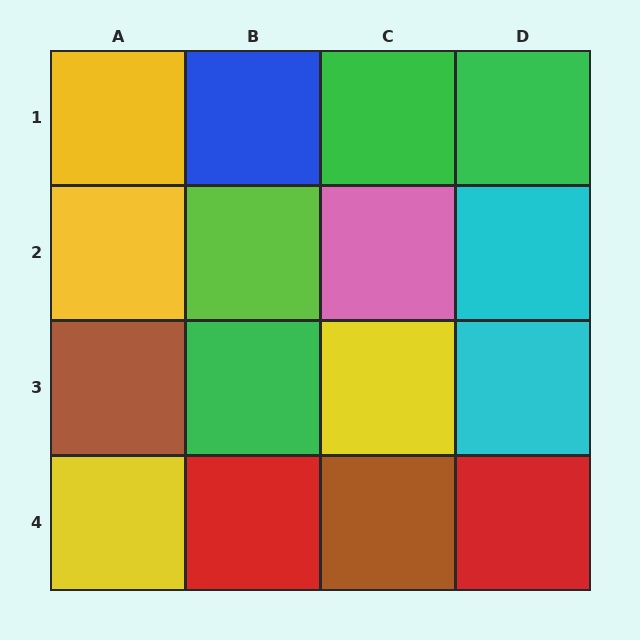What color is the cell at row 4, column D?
Red.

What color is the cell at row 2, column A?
Yellow.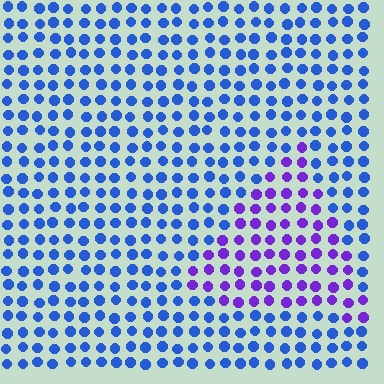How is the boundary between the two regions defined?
The boundary is defined purely by a slight shift in hue (about 47 degrees). Spacing, size, and orientation are identical on both sides.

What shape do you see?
I see a triangle.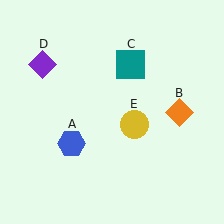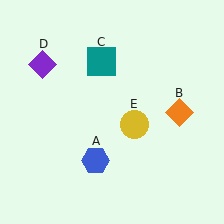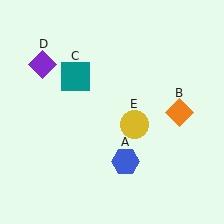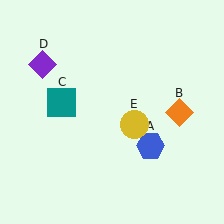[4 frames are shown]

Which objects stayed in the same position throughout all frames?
Orange diamond (object B) and purple diamond (object D) and yellow circle (object E) remained stationary.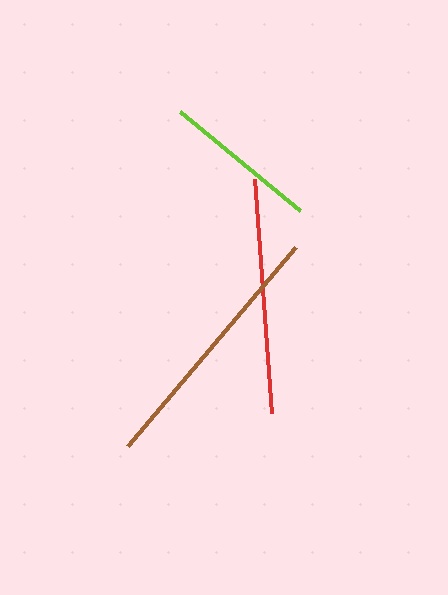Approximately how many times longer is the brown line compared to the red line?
The brown line is approximately 1.1 times the length of the red line.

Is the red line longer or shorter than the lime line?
The red line is longer than the lime line.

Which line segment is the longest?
The brown line is the longest at approximately 261 pixels.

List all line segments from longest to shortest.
From longest to shortest: brown, red, lime.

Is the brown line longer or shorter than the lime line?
The brown line is longer than the lime line.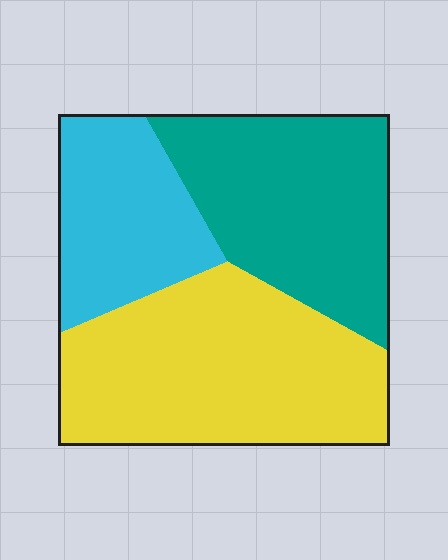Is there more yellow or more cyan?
Yellow.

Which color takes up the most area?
Yellow, at roughly 45%.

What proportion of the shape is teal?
Teal takes up between a third and a half of the shape.